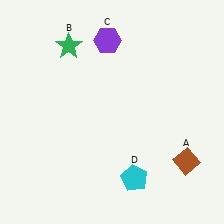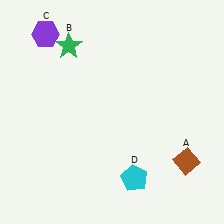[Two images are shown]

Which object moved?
The purple hexagon (C) moved left.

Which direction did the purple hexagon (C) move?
The purple hexagon (C) moved left.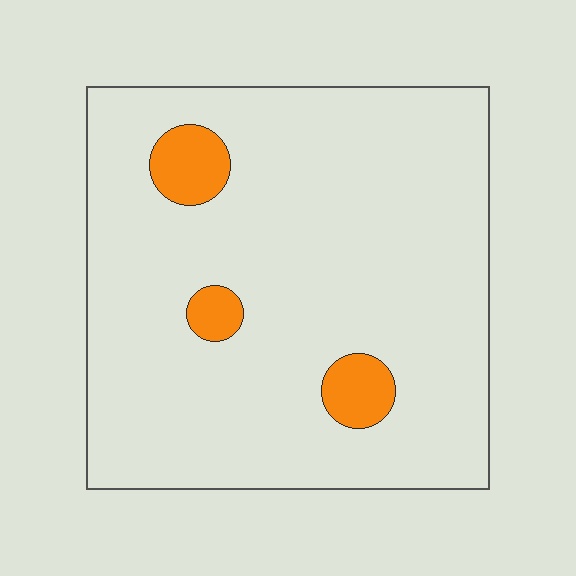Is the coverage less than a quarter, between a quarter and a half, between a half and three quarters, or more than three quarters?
Less than a quarter.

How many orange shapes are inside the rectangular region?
3.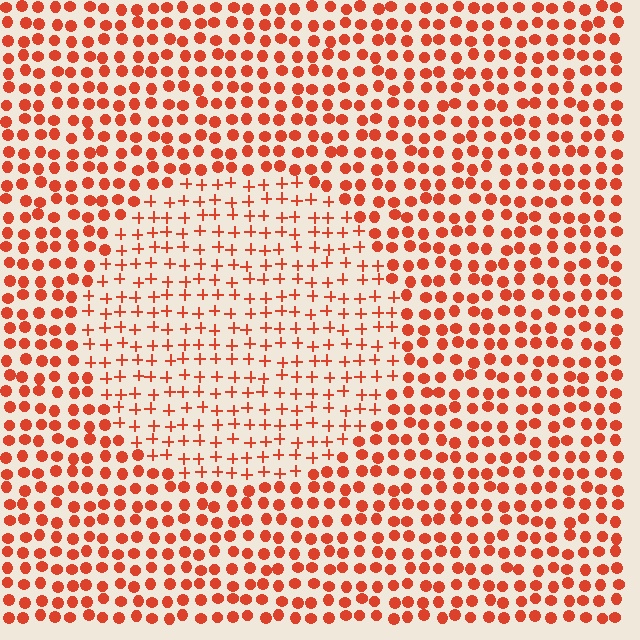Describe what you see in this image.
The image is filled with small red elements arranged in a uniform grid. A circle-shaped region contains plus signs, while the surrounding area contains circles. The boundary is defined purely by the change in element shape.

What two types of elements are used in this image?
The image uses plus signs inside the circle region and circles outside it.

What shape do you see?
I see a circle.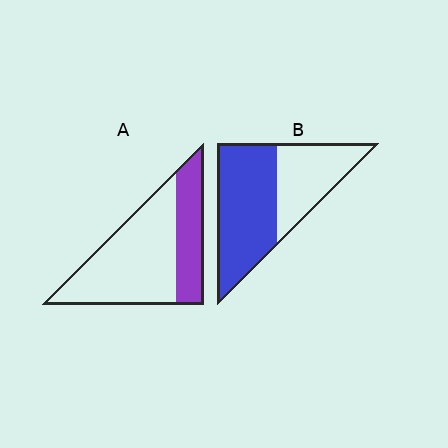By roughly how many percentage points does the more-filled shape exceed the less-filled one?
By roughly 30 percentage points (B over A).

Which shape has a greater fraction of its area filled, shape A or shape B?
Shape B.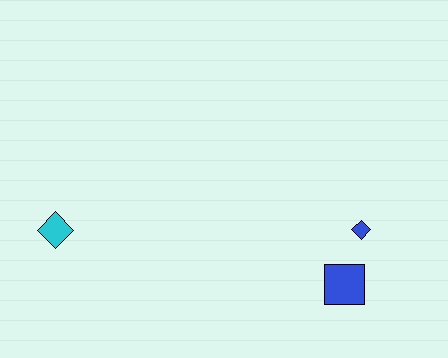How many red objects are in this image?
There are no red objects.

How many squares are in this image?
There is 1 square.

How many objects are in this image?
There are 3 objects.